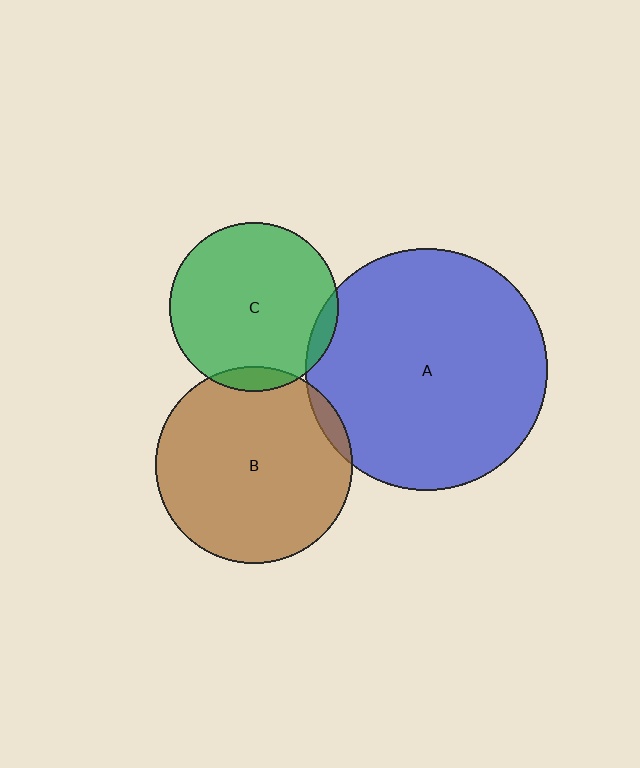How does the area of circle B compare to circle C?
Approximately 1.4 times.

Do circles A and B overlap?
Yes.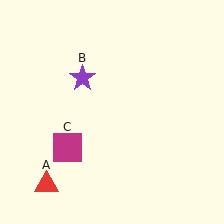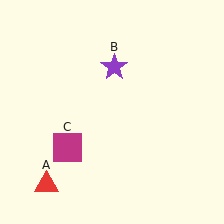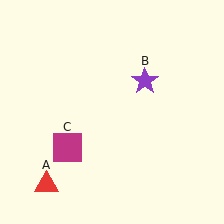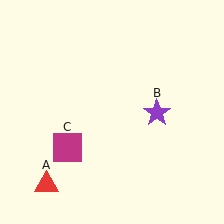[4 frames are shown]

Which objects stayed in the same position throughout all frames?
Red triangle (object A) and magenta square (object C) remained stationary.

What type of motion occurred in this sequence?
The purple star (object B) rotated clockwise around the center of the scene.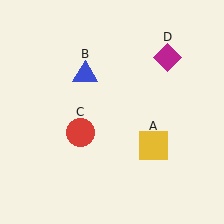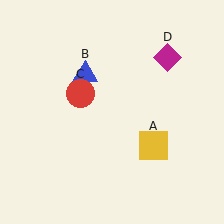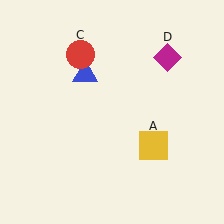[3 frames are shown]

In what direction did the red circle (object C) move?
The red circle (object C) moved up.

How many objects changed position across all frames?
1 object changed position: red circle (object C).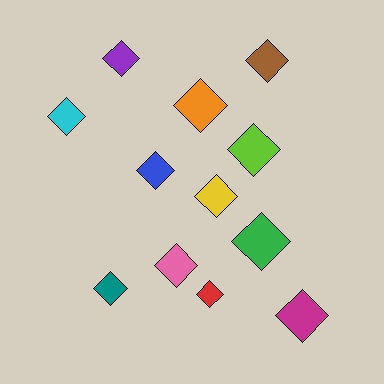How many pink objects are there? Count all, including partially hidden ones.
There is 1 pink object.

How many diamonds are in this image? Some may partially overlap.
There are 12 diamonds.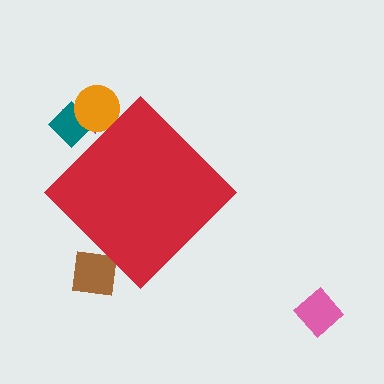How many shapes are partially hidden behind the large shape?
4 shapes are partially hidden.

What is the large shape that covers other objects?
A red diamond.